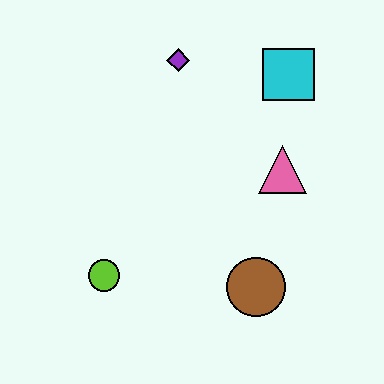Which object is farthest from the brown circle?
The purple diamond is farthest from the brown circle.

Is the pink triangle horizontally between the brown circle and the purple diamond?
No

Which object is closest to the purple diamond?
The cyan square is closest to the purple diamond.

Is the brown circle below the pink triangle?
Yes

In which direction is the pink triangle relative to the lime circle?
The pink triangle is to the right of the lime circle.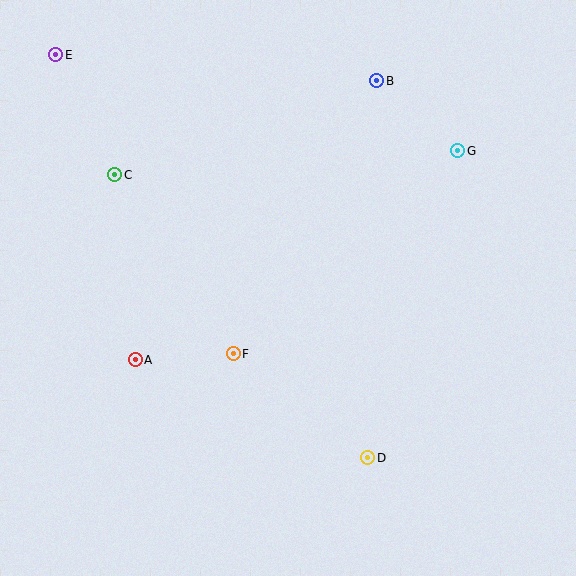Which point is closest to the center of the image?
Point F at (233, 354) is closest to the center.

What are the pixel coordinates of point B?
Point B is at (377, 81).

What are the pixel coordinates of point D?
Point D is at (368, 458).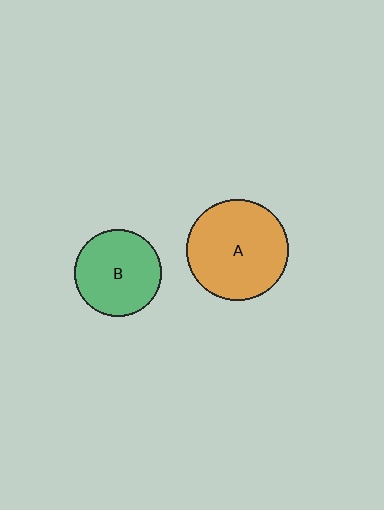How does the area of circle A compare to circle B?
Approximately 1.4 times.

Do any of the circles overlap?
No, none of the circles overlap.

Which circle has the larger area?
Circle A (orange).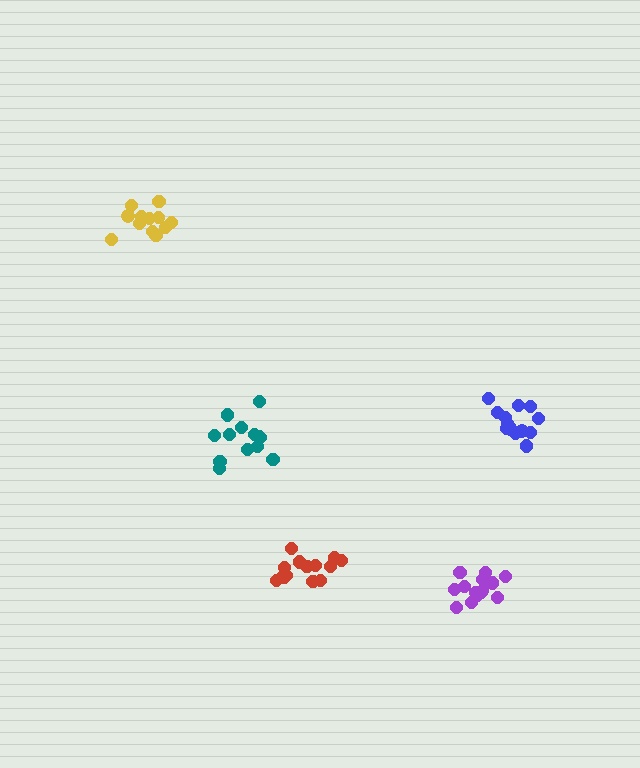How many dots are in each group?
Group 1: 14 dots, Group 2: 14 dots, Group 3: 13 dots, Group 4: 12 dots, Group 5: 15 dots (68 total).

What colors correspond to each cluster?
The clusters are colored: blue, red, teal, yellow, purple.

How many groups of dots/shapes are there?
There are 5 groups.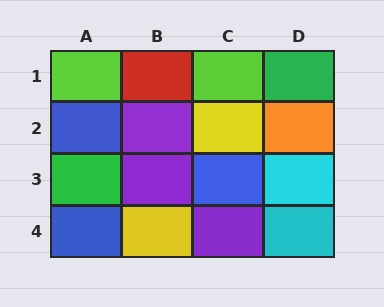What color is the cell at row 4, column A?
Blue.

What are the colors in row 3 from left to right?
Green, purple, blue, cyan.